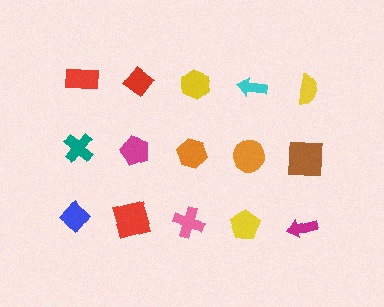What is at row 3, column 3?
A pink cross.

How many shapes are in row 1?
5 shapes.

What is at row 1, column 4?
A cyan arrow.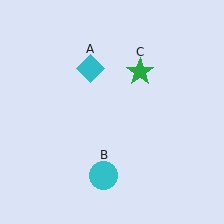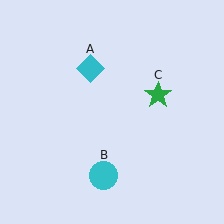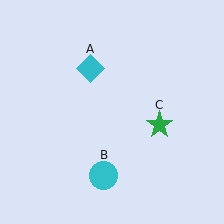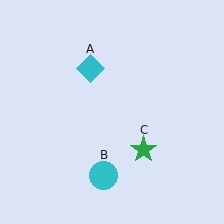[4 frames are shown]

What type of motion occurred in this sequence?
The green star (object C) rotated clockwise around the center of the scene.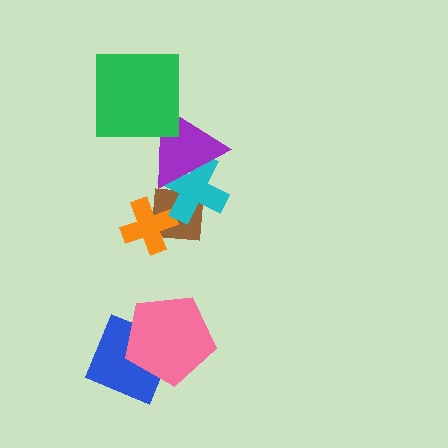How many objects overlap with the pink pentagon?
1 object overlaps with the pink pentagon.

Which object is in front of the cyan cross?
The purple triangle is in front of the cyan cross.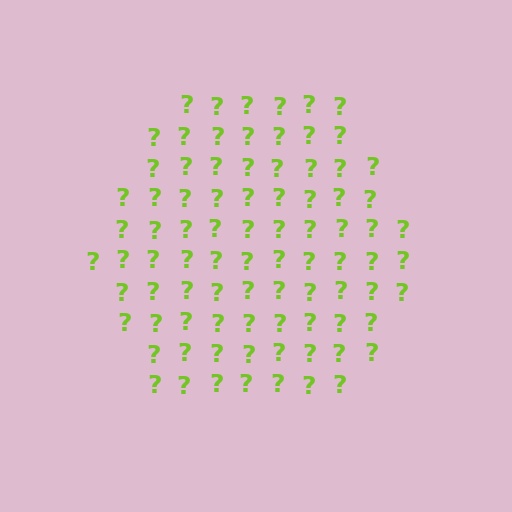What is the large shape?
The large shape is a hexagon.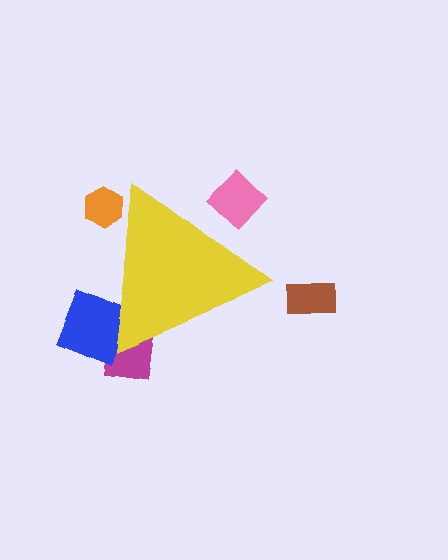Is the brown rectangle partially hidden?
No, the brown rectangle is fully visible.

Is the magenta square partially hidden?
Yes, the magenta square is partially hidden behind the yellow triangle.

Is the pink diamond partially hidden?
Yes, the pink diamond is partially hidden behind the yellow triangle.